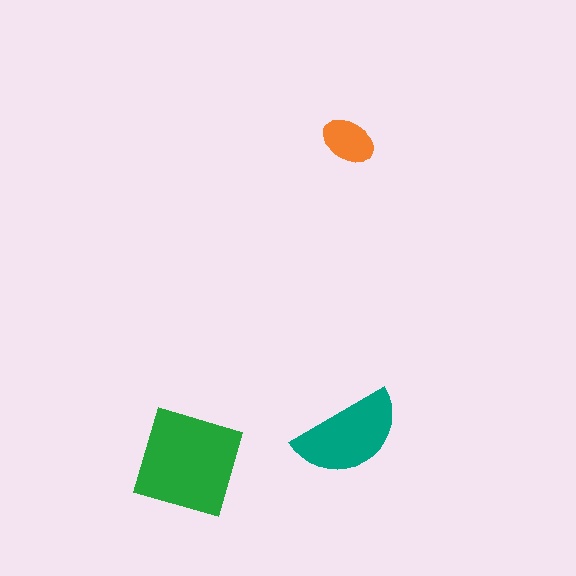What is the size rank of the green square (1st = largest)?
1st.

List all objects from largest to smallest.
The green square, the teal semicircle, the orange ellipse.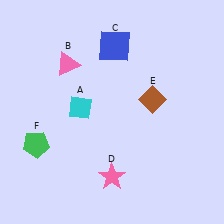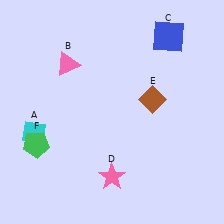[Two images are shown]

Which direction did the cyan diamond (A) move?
The cyan diamond (A) moved left.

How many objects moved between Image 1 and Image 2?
2 objects moved between the two images.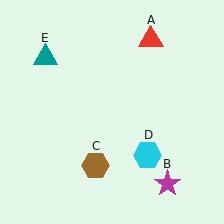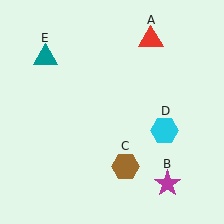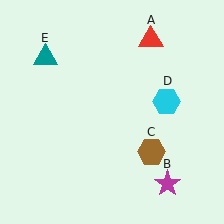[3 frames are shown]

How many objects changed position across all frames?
2 objects changed position: brown hexagon (object C), cyan hexagon (object D).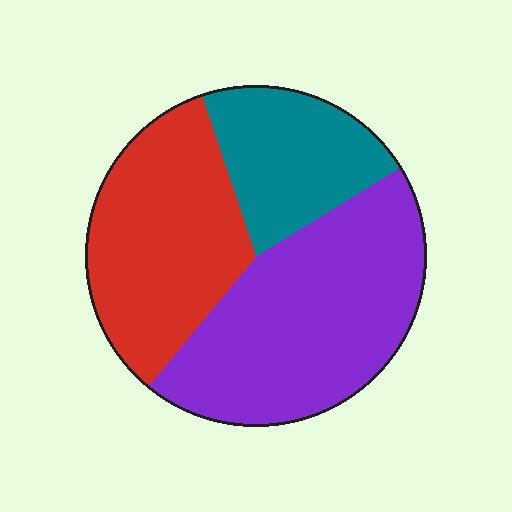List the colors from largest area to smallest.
From largest to smallest: purple, red, teal.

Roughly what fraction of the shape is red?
Red takes up between a quarter and a half of the shape.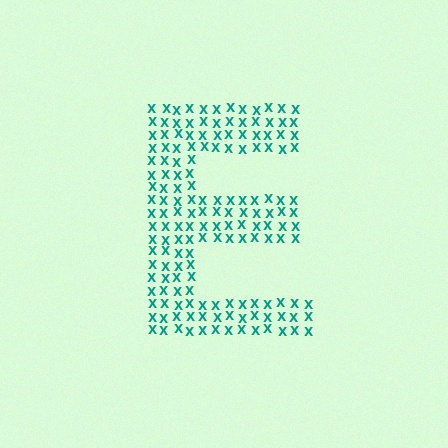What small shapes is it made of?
It is made of small letter X's.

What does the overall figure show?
The overall figure shows the letter E.